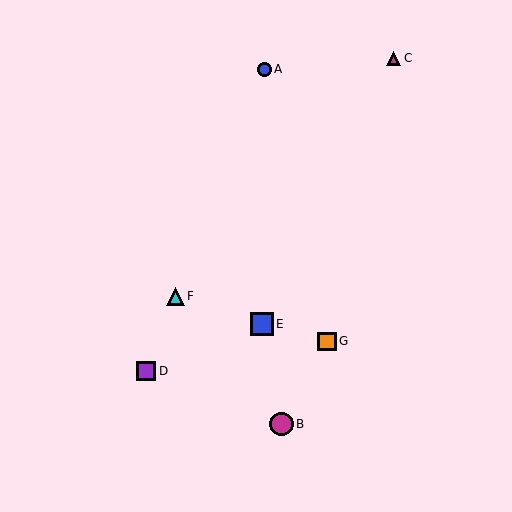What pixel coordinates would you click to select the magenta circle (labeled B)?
Click at (281, 424) to select the magenta circle B.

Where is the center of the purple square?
The center of the purple square is at (146, 371).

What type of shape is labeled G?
Shape G is an orange square.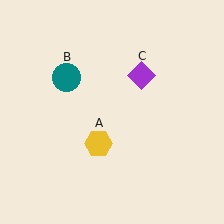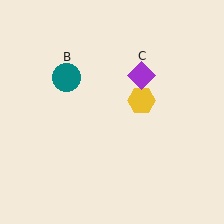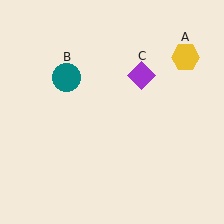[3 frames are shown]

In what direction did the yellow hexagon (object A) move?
The yellow hexagon (object A) moved up and to the right.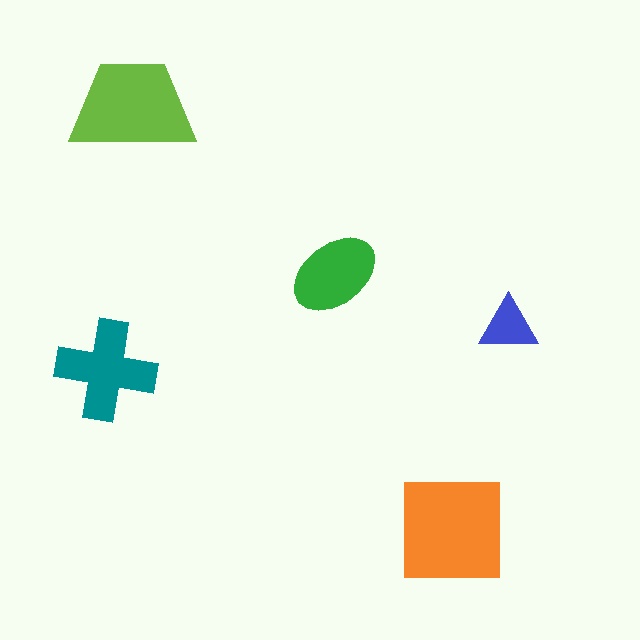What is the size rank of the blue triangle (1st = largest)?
5th.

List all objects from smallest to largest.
The blue triangle, the green ellipse, the teal cross, the lime trapezoid, the orange square.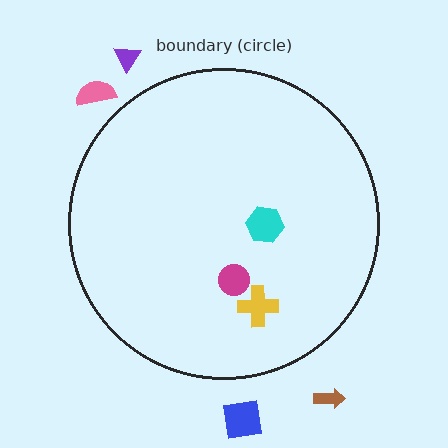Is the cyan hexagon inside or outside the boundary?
Inside.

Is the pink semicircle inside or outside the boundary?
Outside.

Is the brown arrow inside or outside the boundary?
Outside.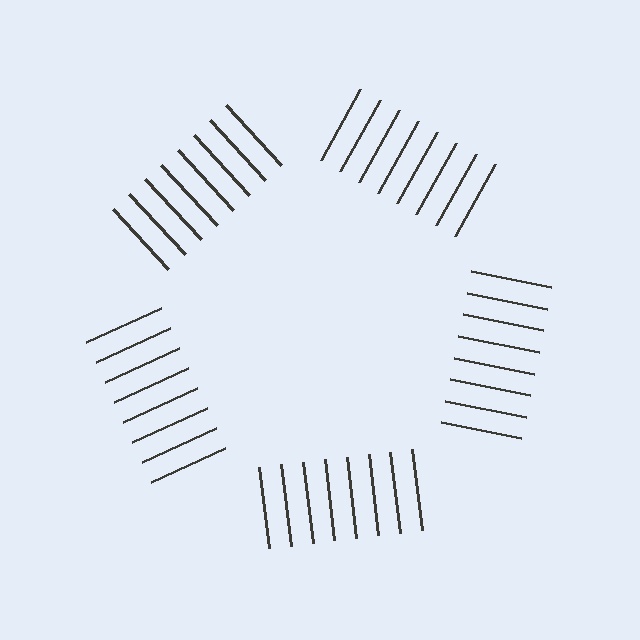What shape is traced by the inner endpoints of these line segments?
An illusory pentagon — the line segments terminate on its edges but no continuous stroke is drawn.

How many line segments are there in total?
40 — 8 along each of the 5 edges.